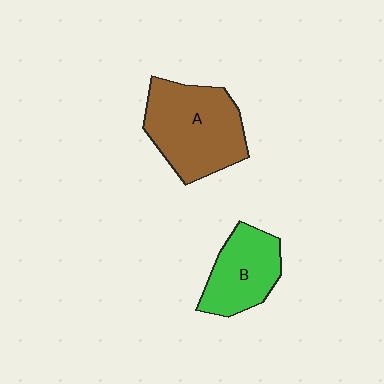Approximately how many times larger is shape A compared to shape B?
Approximately 1.5 times.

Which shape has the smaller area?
Shape B (green).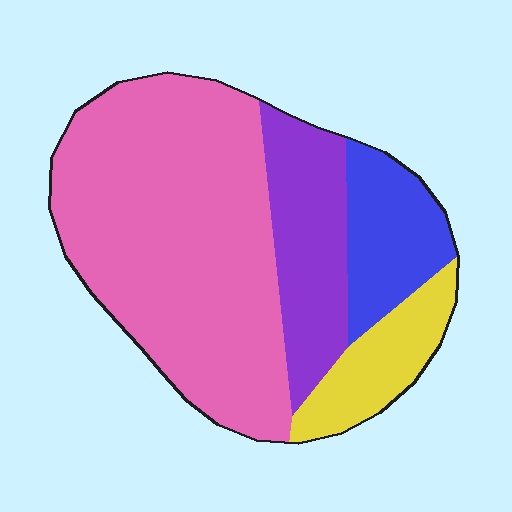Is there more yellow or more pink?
Pink.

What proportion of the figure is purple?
Purple covers 18% of the figure.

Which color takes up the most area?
Pink, at roughly 55%.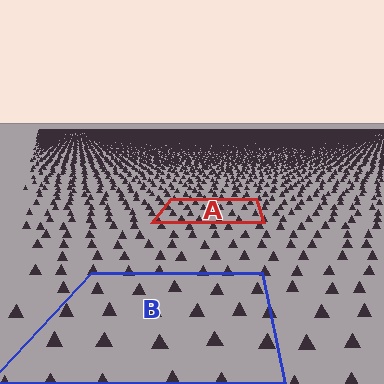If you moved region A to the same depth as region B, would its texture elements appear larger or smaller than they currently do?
They would appear larger. At a closer depth, the same texture elements are projected at a bigger on-screen size.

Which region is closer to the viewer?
Region B is closer. The texture elements there are larger and more spread out.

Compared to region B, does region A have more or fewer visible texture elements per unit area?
Region A has more texture elements per unit area — they are packed more densely because it is farther away.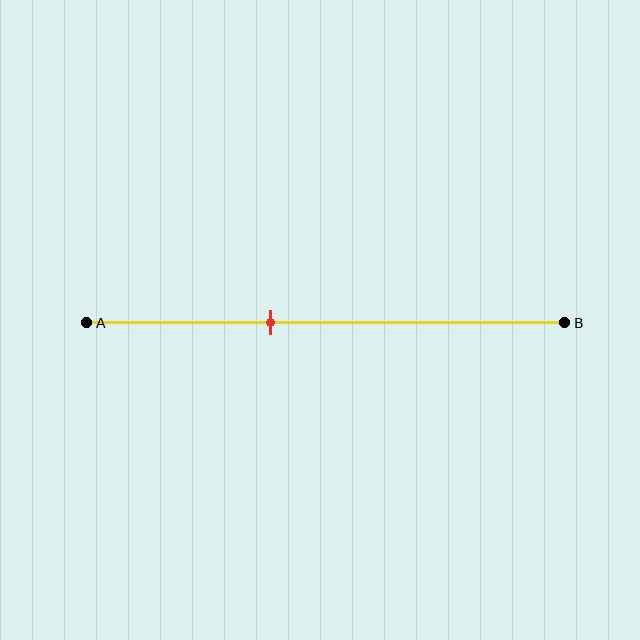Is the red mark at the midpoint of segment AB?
No, the mark is at about 40% from A, not at the 50% midpoint.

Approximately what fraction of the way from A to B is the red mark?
The red mark is approximately 40% of the way from A to B.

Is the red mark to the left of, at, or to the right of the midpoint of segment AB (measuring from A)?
The red mark is to the left of the midpoint of segment AB.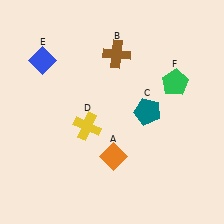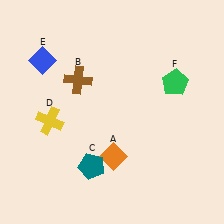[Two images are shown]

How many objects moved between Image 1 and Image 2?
3 objects moved between the two images.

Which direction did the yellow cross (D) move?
The yellow cross (D) moved left.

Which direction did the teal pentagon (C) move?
The teal pentagon (C) moved left.